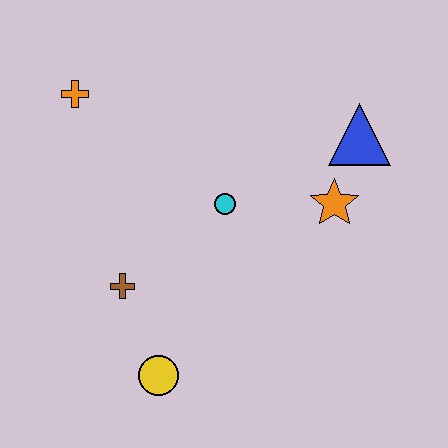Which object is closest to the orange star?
The blue triangle is closest to the orange star.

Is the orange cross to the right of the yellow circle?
No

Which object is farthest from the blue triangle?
The yellow circle is farthest from the blue triangle.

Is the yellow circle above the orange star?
No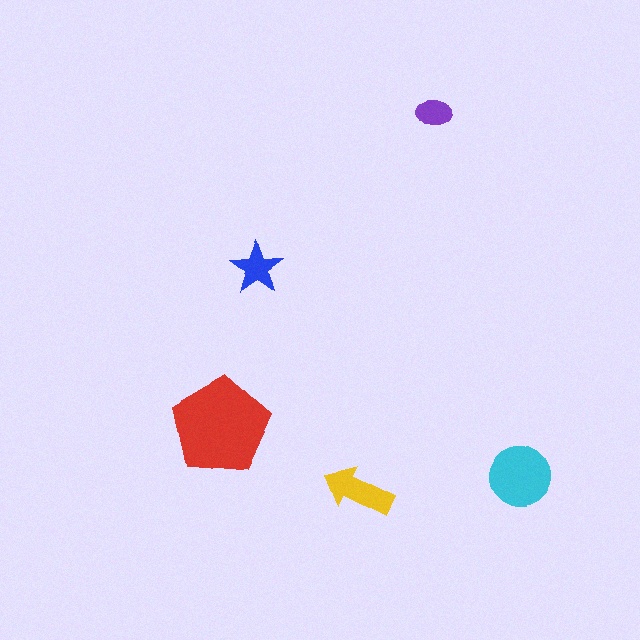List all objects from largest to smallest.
The red pentagon, the cyan circle, the yellow arrow, the blue star, the purple ellipse.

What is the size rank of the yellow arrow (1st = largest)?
3rd.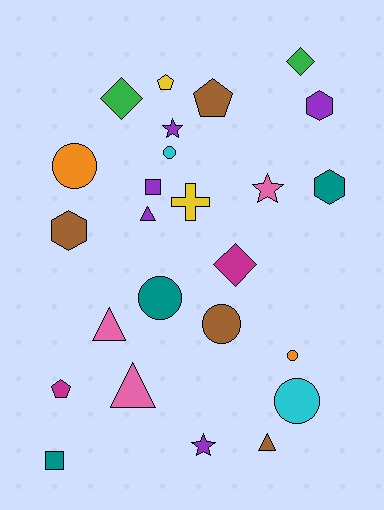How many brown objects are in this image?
There are 4 brown objects.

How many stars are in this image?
There are 3 stars.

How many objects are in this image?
There are 25 objects.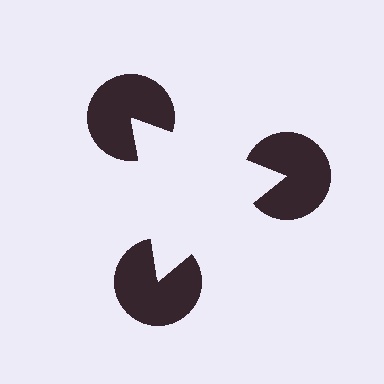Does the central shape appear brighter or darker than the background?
It typically appears slightly brighter than the background, even though no actual brightness change is drawn.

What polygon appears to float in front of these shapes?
An illusory triangle — its edges are inferred from the aligned wedge cuts in the pac-man discs, not physically drawn.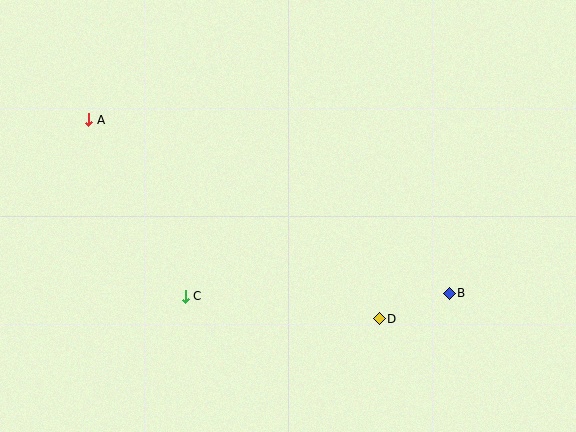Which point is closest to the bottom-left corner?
Point C is closest to the bottom-left corner.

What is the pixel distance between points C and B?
The distance between C and B is 264 pixels.